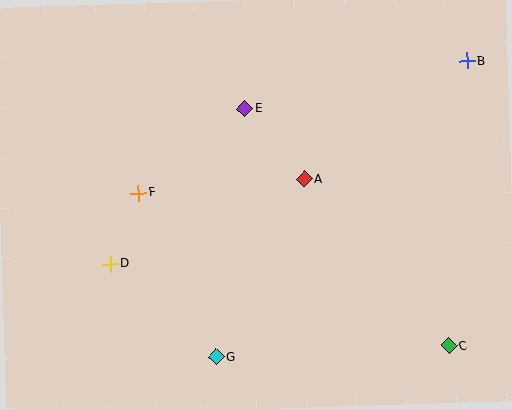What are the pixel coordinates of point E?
Point E is at (245, 108).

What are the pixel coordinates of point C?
Point C is at (449, 346).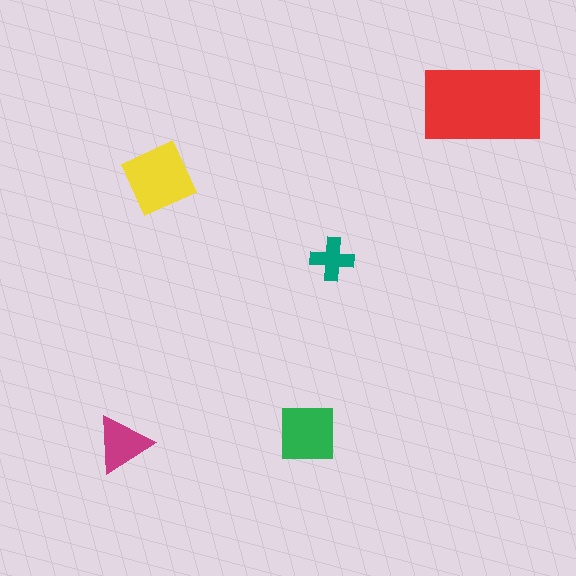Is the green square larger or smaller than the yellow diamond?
Smaller.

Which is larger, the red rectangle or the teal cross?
The red rectangle.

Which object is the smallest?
The teal cross.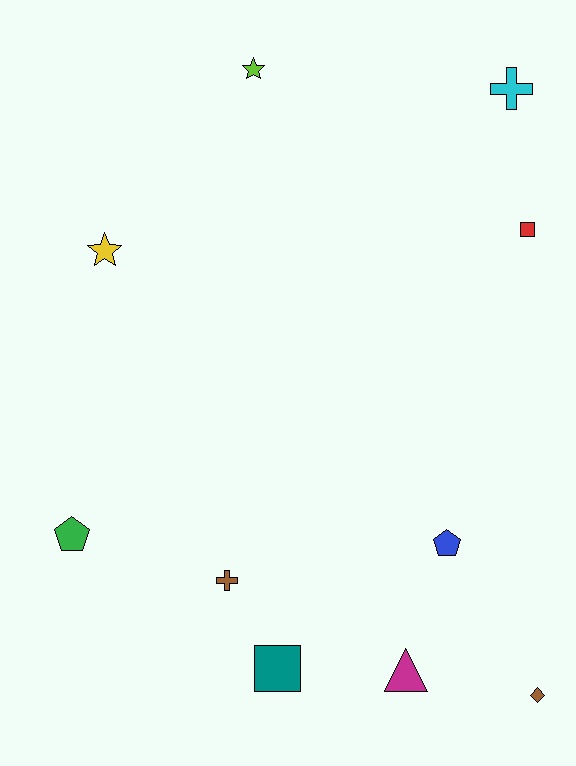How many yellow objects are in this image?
There is 1 yellow object.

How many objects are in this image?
There are 10 objects.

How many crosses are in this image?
There are 2 crosses.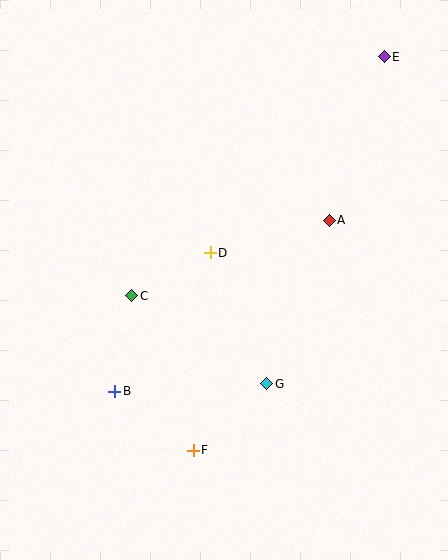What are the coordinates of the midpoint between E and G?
The midpoint between E and G is at (326, 220).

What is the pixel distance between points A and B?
The distance between A and B is 274 pixels.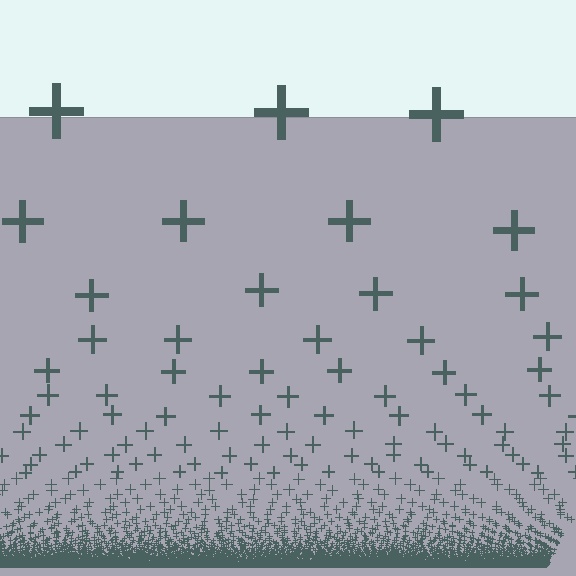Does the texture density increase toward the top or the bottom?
Density increases toward the bottom.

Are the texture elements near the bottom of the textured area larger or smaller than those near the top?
Smaller. The gradient is inverted — elements near the bottom are smaller and denser.